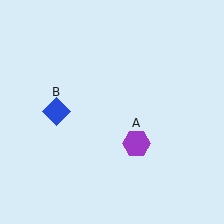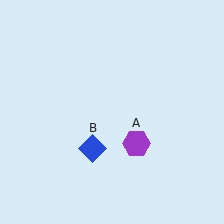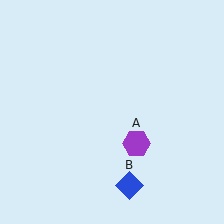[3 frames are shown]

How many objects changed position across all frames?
1 object changed position: blue diamond (object B).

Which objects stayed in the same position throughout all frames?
Purple hexagon (object A) remained stationary.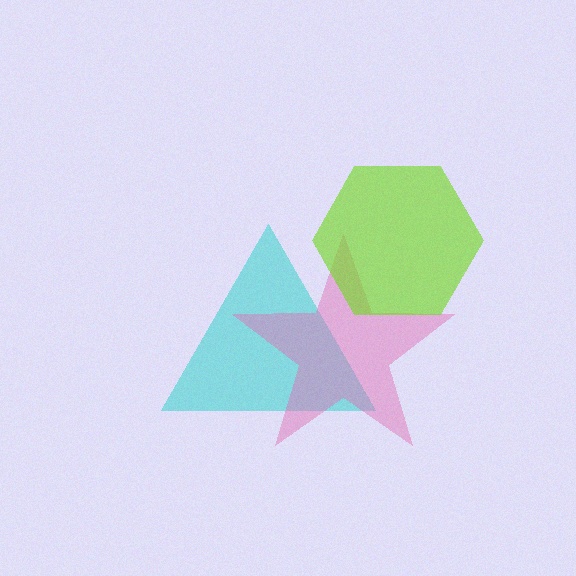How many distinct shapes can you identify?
There are 3 distinct shapes: a cyan triangle, a pink star, a lime hexagon.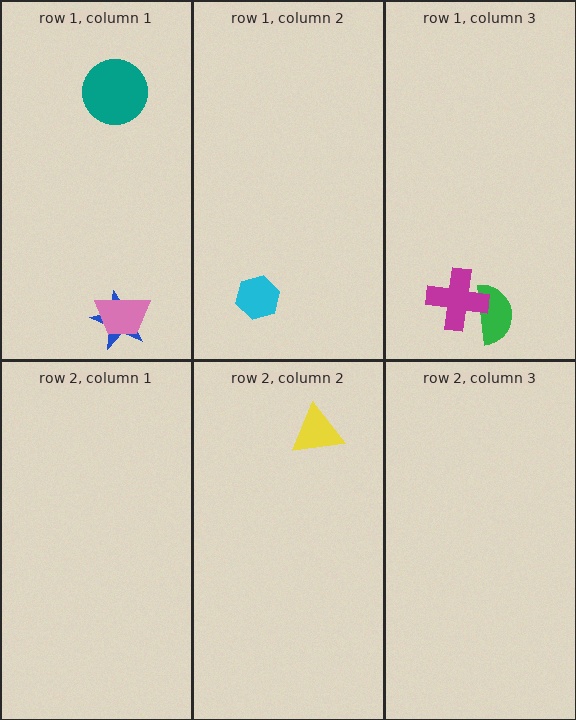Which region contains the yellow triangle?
The row 2, column 2 region.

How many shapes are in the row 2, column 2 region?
1.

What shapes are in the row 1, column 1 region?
The blue star, the pink trapezoid, the teal circle.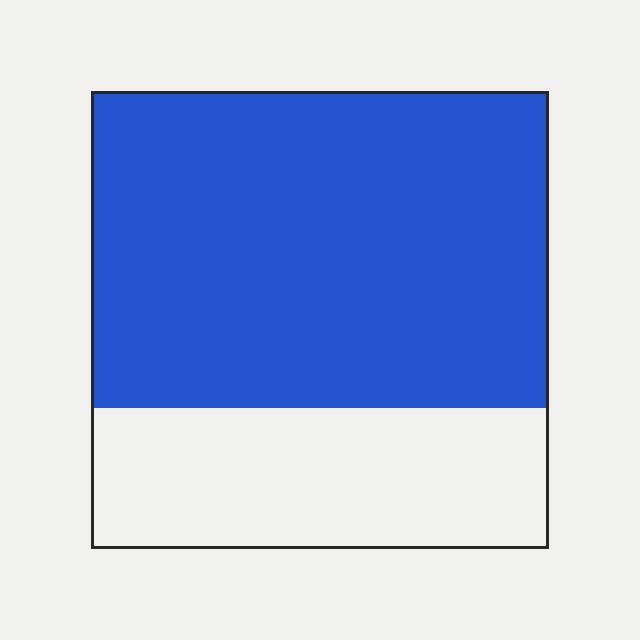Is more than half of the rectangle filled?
Yes.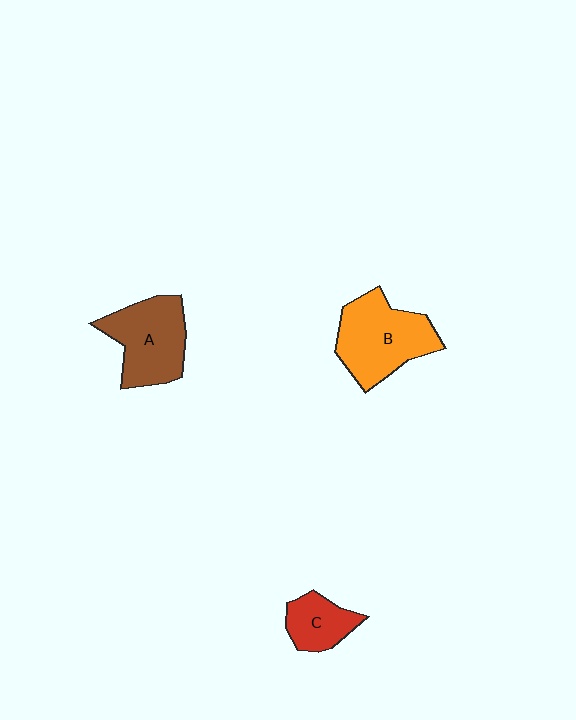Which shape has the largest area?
Shape B (orange).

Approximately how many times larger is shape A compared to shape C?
Approximately 1.8 times.